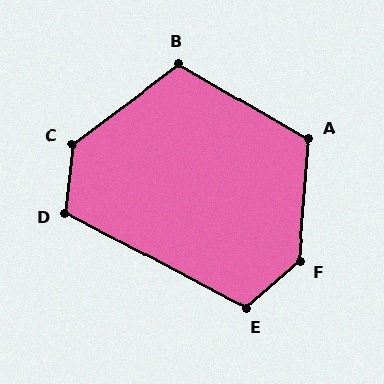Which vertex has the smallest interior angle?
E, at approximately 111 degrees.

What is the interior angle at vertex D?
Approximately 112 degrees (obtuse).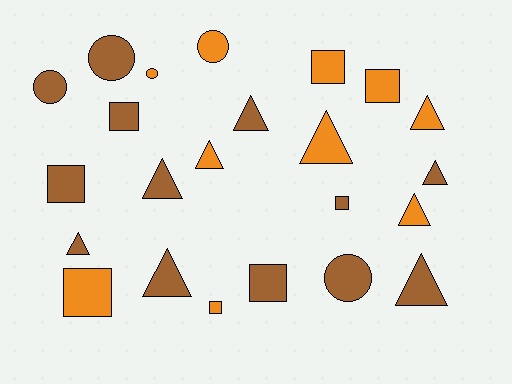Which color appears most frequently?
Brown, with 13 objects.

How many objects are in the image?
There are 23 objects.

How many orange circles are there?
There are 2 orange circles.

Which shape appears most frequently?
Triangle, with 10 objects.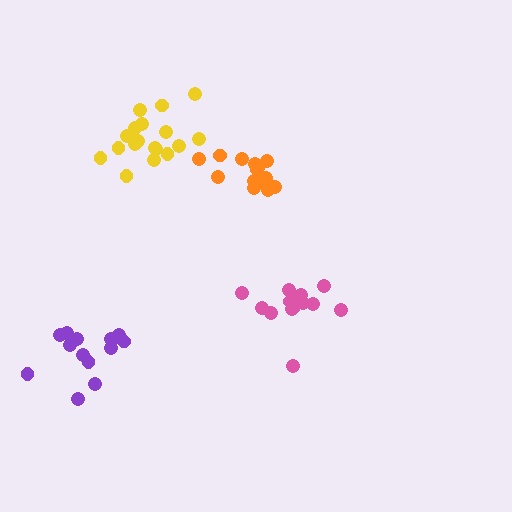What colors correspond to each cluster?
The clusters are colored: pink, yellow, orange, purple.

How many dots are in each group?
Group 1: 14 dots, Group 2: 18 dots, Group 3: 15 dots, Group 4: 14 dots (61 total).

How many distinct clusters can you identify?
There are 4 distinct clusters.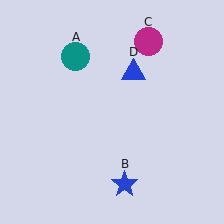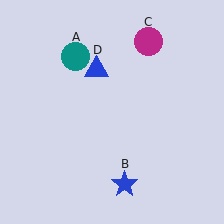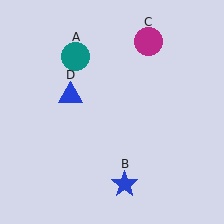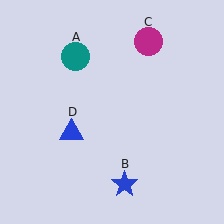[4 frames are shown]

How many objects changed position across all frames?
1 object changed position: blue triangle (object D).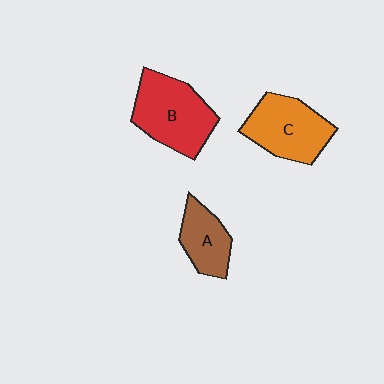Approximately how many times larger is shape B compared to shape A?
Approximately 1.7 times.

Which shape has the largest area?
Shape B (red).